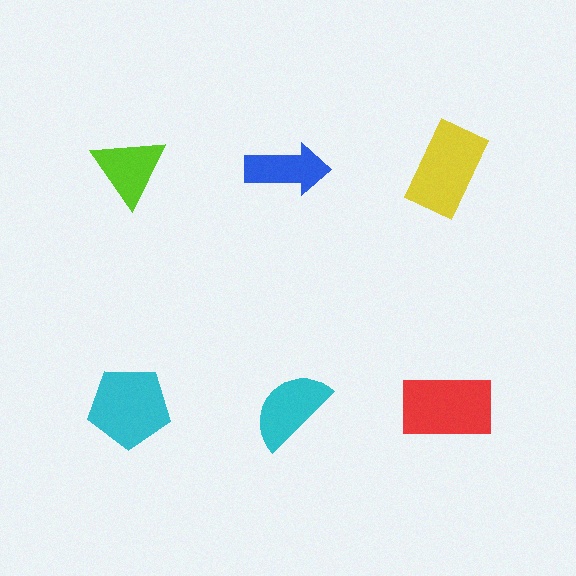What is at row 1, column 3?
A yellow rectangle.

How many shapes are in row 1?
3 shapes.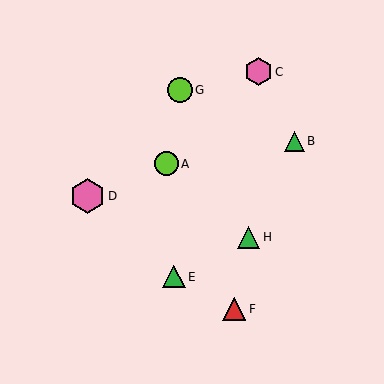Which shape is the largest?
The pink hexagon (labeled D) is the largest.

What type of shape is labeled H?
Shape H is a green triangle.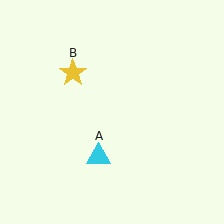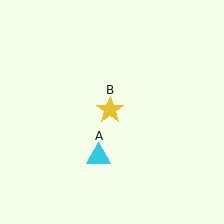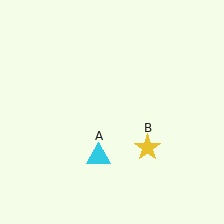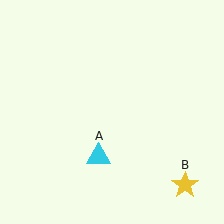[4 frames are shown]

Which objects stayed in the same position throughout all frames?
Cyan triangle (object A) remained stationary.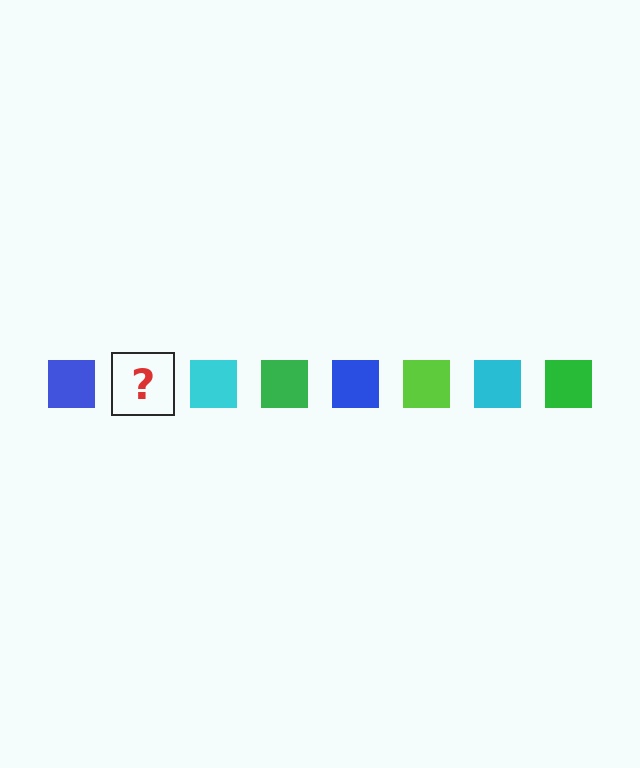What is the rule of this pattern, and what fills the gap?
The rule is that the pattern cycles through blue, lime, cyan, green squares. The gap should be filled with a lime square.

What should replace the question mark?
The question mark should be replaced with a lime square.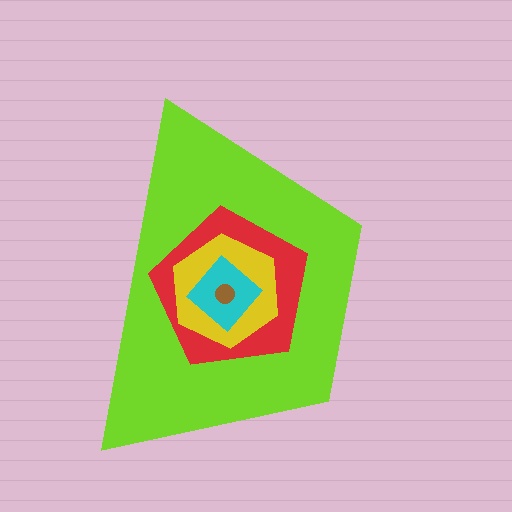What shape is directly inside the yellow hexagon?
The cyan diamond.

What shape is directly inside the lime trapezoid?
The red pentagon.